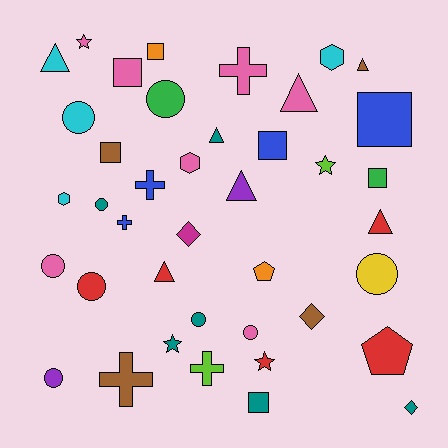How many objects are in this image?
There are 40 objects.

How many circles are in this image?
There are 9 circles.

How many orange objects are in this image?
There are 2 orange objects.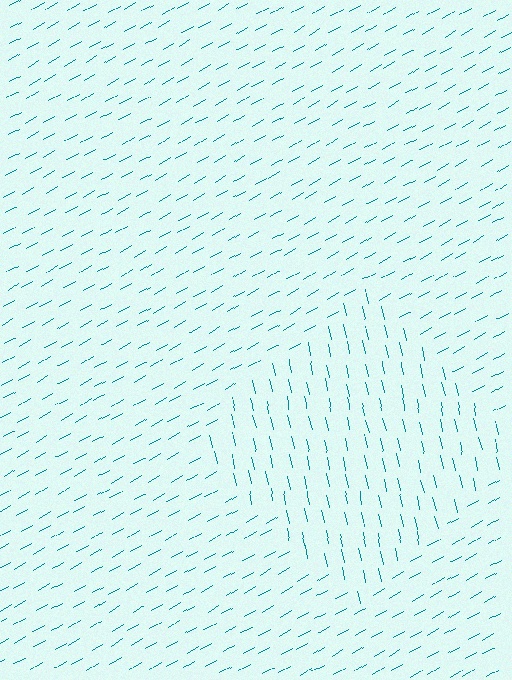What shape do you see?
I see a diamond.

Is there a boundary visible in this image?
Yes, there is a texture boundary formed by a change in line orientation.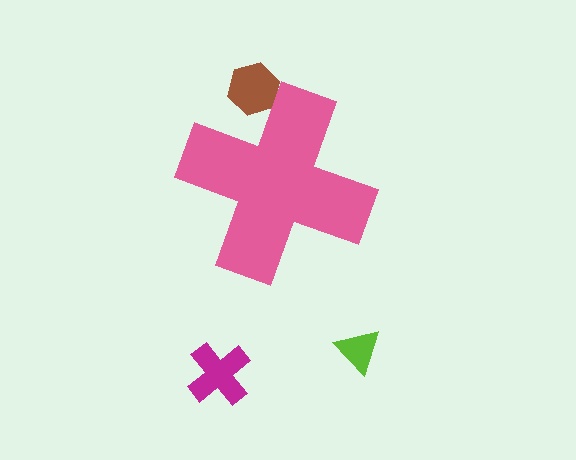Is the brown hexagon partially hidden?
Yes, the brown hexagon is partially hidden behind the pink cross.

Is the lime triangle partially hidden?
No, the lime triangle is fully visible.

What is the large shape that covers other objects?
A pink cross.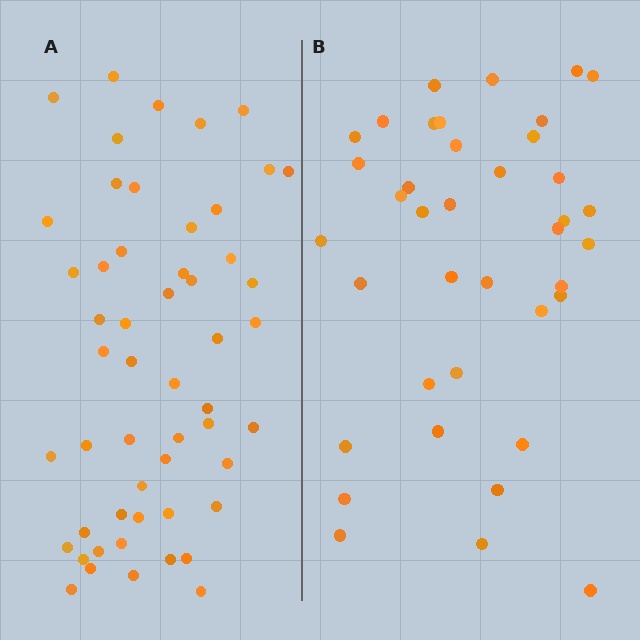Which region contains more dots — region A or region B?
Region A (the left region) has more dots.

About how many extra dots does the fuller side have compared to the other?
Region A has approximately 15 more dots than region B.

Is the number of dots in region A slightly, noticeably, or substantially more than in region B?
Region A has noticeably more, but not dramatically so. The ratio is roughly 1.4 to 1.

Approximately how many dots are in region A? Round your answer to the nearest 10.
About 50 dots. (The exact count is 53, which rounds to 50.)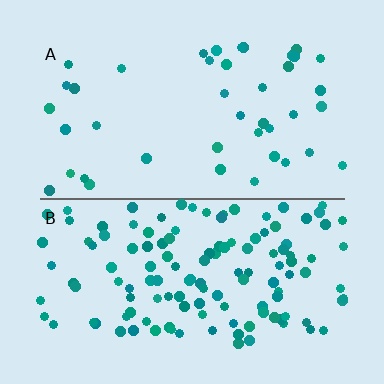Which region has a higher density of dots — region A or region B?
B (the bottom).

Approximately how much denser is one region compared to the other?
Approximately 3.1× — region B over region A.